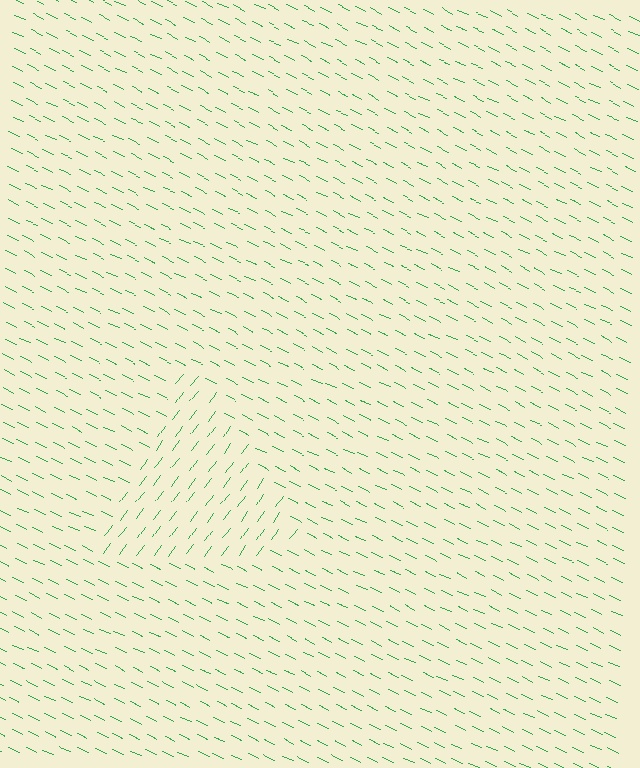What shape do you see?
I see a triangle.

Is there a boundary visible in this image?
Yes, there is a texture boundary formed by a change in line orientation.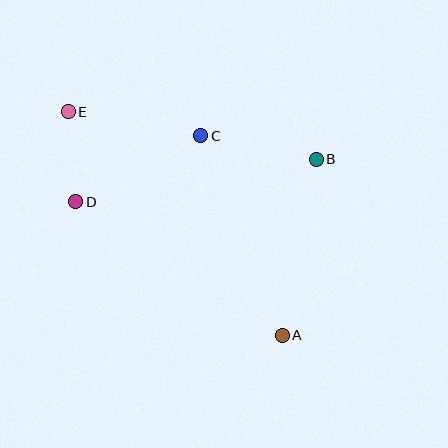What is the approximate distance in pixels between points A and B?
The distance between A and B is approximately 179 pixels.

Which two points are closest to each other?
Points D and E are closest to each other.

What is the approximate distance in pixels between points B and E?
The distance between B and E is approximately 252 pixels.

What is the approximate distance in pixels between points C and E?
The distance between C and E is approximately 135 pixels.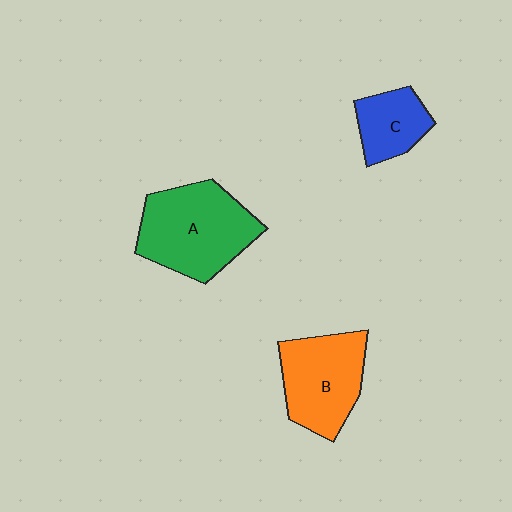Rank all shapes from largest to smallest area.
From largest to smallest: A (green), B (orange), C (blue).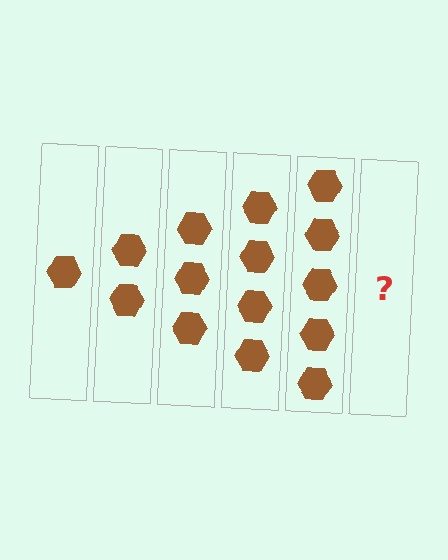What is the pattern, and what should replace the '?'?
The pattern is that each step adds one more hexagon. The '?' should be 6 hexagons.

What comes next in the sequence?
The next element should be 6 hexagons.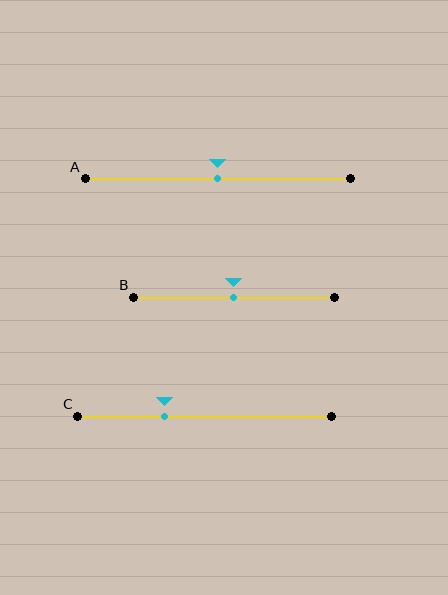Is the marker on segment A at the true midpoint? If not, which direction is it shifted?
Yes, the marker on segment A is at the true midpoint.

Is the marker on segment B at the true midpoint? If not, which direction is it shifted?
Yes, the marker on segment B is at the true midpoint.